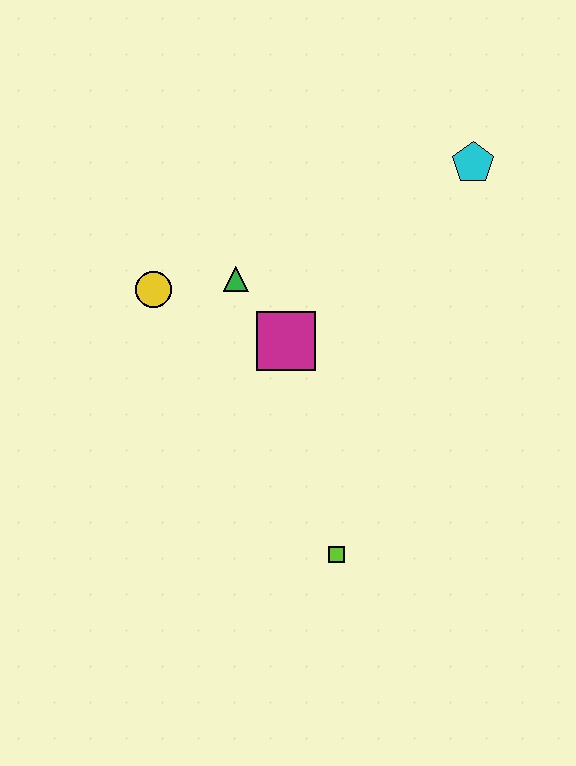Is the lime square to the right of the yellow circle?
Yes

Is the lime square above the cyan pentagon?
No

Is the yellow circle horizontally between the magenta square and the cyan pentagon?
No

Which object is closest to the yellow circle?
The green triangle is closest to the yellow circle.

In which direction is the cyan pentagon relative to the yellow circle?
The cyan pentagon is to the right of the yellow circle.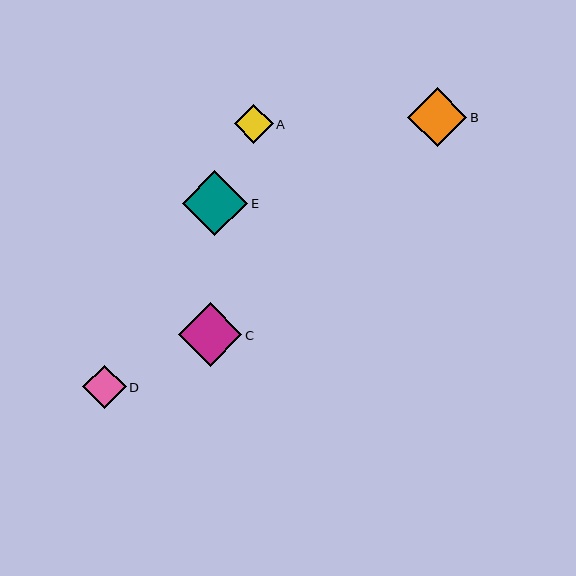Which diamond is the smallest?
Diamond A is the smallest with a size of approximately 39 pixels.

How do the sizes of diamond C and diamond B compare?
Diamond C and diamond B are approximately the same size.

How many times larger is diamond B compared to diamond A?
Diamond B is approximately 1.5 times the size of diamond A.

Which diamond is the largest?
Diamond E is the largest with a size of approximately 65 pixels.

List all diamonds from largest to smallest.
From largest to smallest: E, C, B, D, A.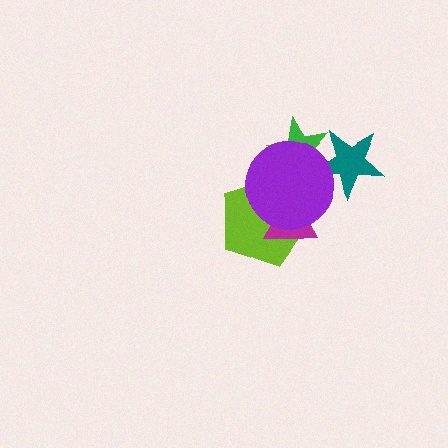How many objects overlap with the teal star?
2 objects overlap with the teal star.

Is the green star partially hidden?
Yes, it is partially covered by another shape.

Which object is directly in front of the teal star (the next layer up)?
The green star is directly in front of the teal star.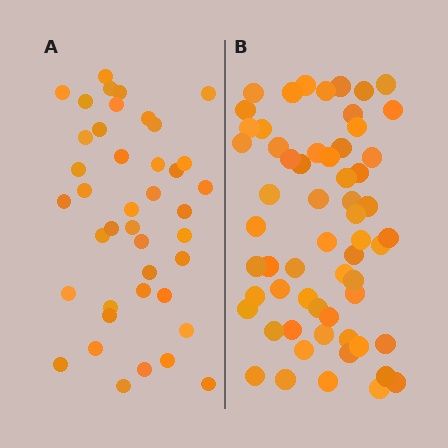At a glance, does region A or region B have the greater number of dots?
Region B (the right region) has more dots.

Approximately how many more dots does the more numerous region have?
Region B has approximately 20 more dots than region A.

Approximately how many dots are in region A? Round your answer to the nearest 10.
About 40 dots. (The exact count is 41, which rounds to 40.)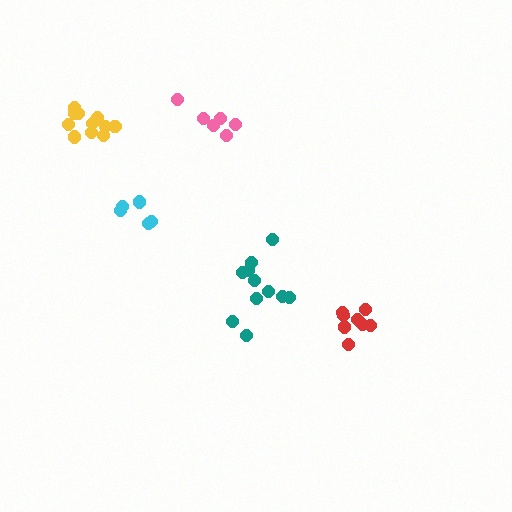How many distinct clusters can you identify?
There are 5 distinct clusters.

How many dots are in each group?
Group 1: 11 dots, Group 2: 11 dots, Group 3: 6 dots, Group 4: 5 dots, Group 5: 8 dots (41 total).